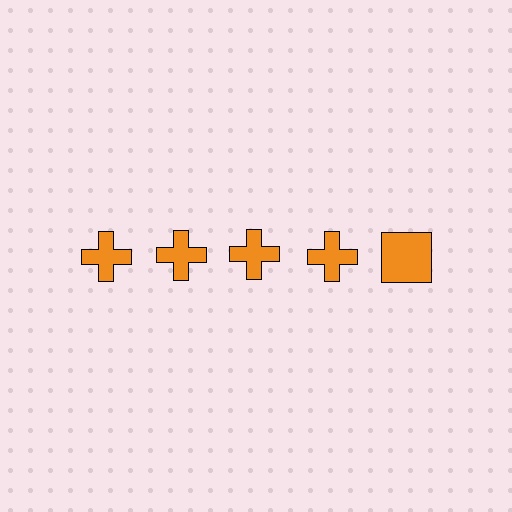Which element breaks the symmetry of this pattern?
The orange square in the top row, rightmost column breaks the symmetry. All other shapes are orange crosses.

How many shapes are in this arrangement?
There are 5 shapes arranged in a grid pattern.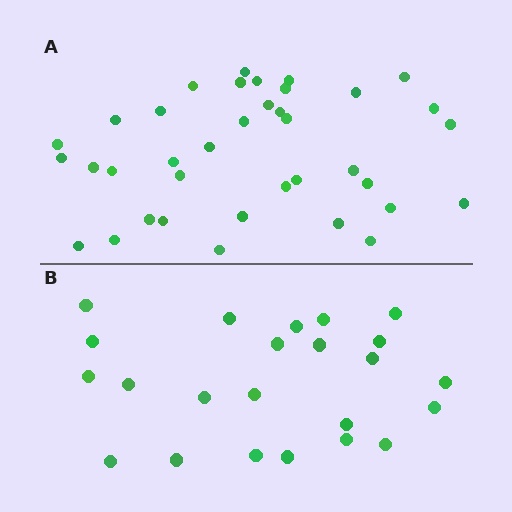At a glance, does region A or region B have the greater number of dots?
Region A (the top region) has more dots.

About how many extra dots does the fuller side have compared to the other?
Region A has approximately 15 more dots than region B.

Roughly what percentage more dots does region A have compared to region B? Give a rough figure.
About 60% more.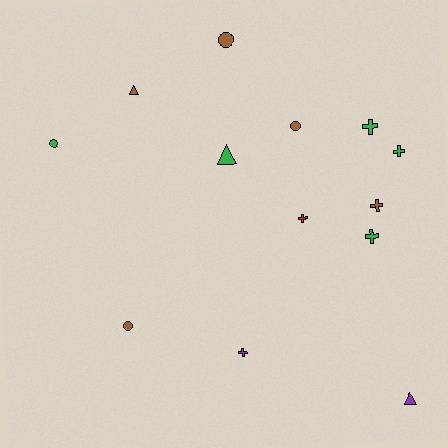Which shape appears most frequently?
Cross, with 6 objects.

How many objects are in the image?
There are 13 objects.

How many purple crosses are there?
There is 1 purple cross.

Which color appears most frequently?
Green, with 5 objects.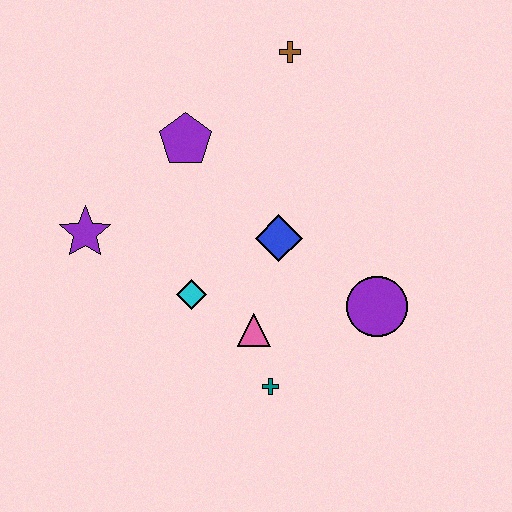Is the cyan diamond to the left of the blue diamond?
Yes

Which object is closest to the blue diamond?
The pink triangle is closest to the blue diamond.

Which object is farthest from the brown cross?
The teal cross is farthest from the brown cross.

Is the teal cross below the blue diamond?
Yes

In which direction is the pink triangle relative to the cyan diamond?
The pink triangle is to the right of the cyan diamond.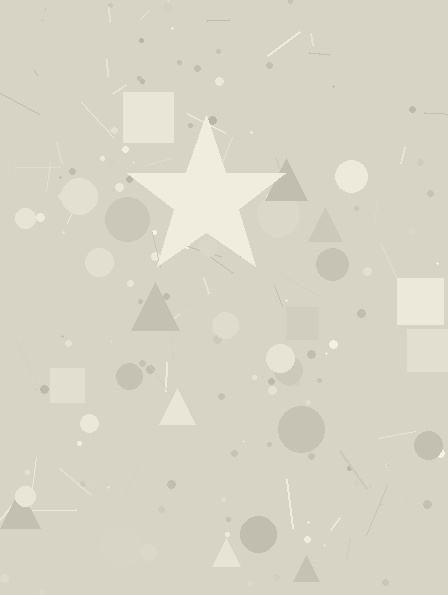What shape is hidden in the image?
A star is hidden in the image.